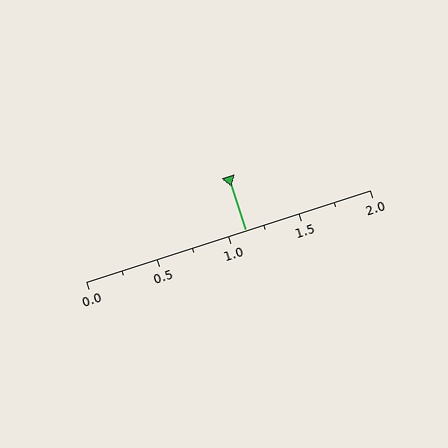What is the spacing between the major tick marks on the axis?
The major ticks are spaced 0.5 apart.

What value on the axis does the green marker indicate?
The marker indicates approximately 1.12.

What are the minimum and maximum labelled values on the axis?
The axis runs from 0.0 to 2.0.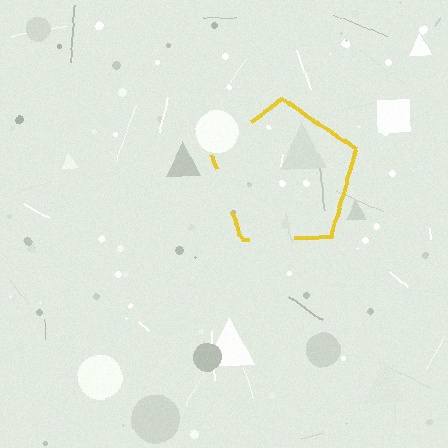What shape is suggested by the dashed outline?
The dashed outline suggests a pentagon.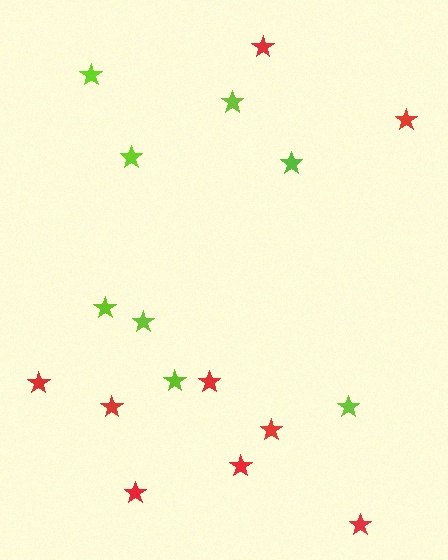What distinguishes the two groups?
There are 2 groups: one group of lime stars (8) and one group of red stars (9).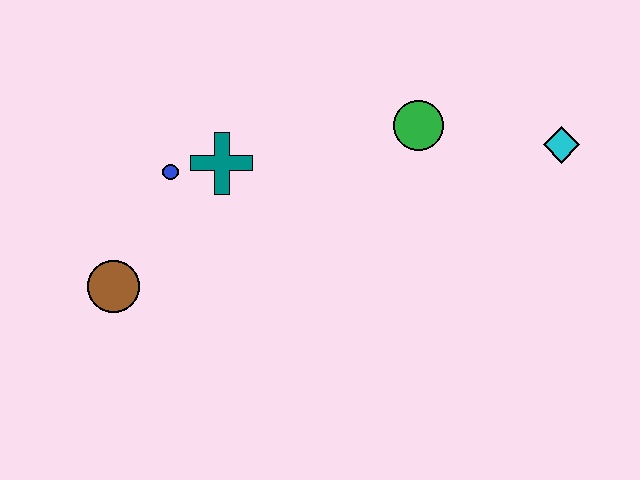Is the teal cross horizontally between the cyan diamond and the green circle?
No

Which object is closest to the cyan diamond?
The green circle is closest to the cyan diamond.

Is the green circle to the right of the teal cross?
Yes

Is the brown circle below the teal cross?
Yes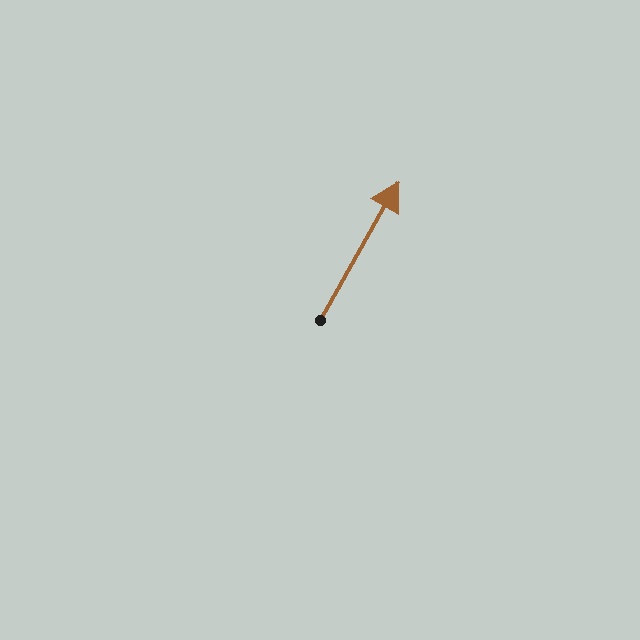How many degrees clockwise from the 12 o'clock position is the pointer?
Approximately 30 degrees.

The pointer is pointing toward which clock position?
Roughly 1 o'clock.